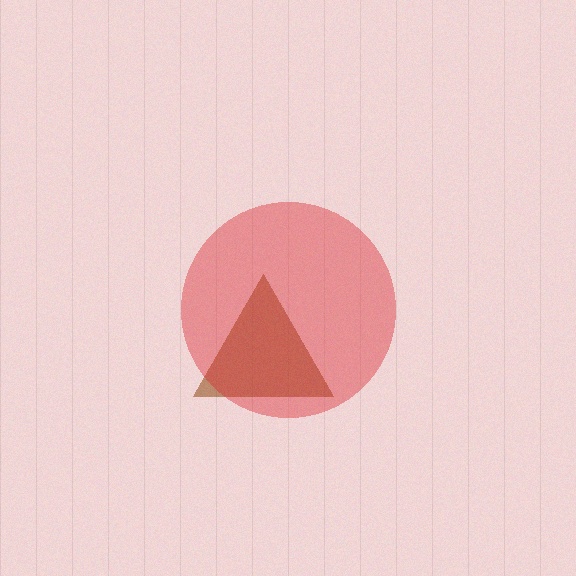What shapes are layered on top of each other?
The layered shapes are: a brown triangle, a red circle.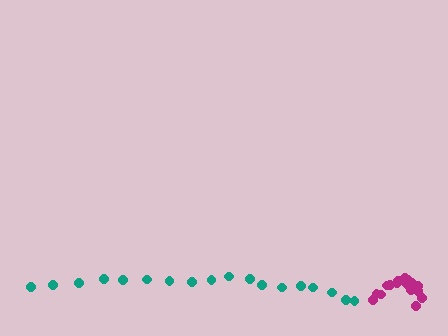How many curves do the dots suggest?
There are 2 distinct paths.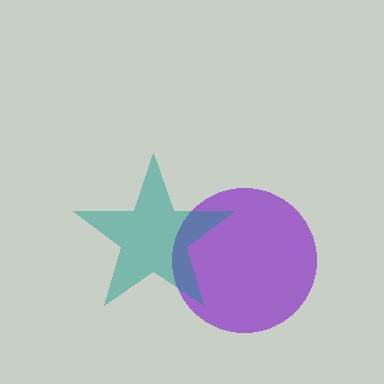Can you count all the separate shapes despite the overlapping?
Yes, there are 2 separate shapes.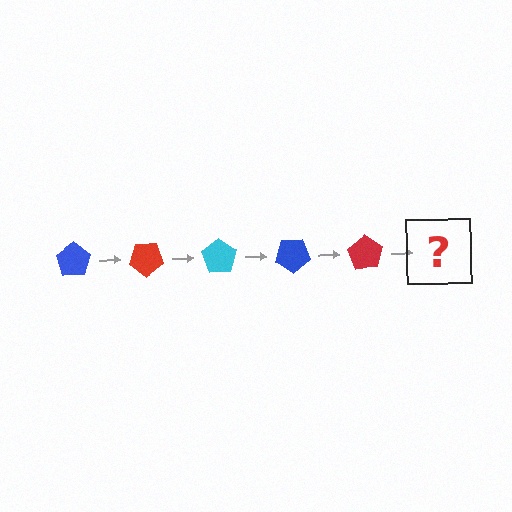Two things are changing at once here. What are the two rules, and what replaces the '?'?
The two rules are that it rotates 35 degrees each step and the color cycles through blue, red, and cyan. The '?' should be a cyan pentagon, rotated 175 degrees from the start.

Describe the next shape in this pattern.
It should be a cyan pentagon, rotated 175 degrees from the start.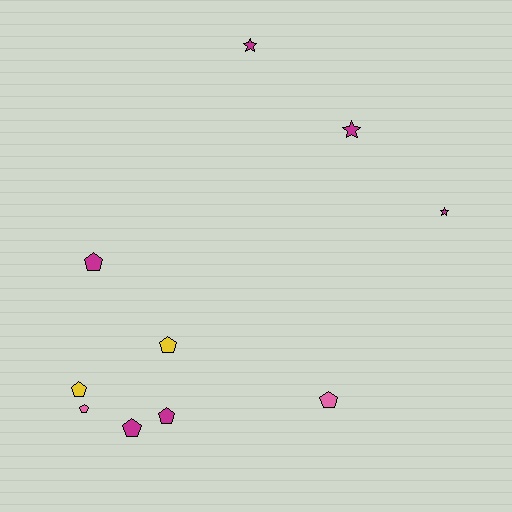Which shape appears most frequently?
Pentagon, with 7 objects.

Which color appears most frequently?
Magenta, with 6 objects.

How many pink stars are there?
There are no pink stars.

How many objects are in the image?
There are 10 objects.